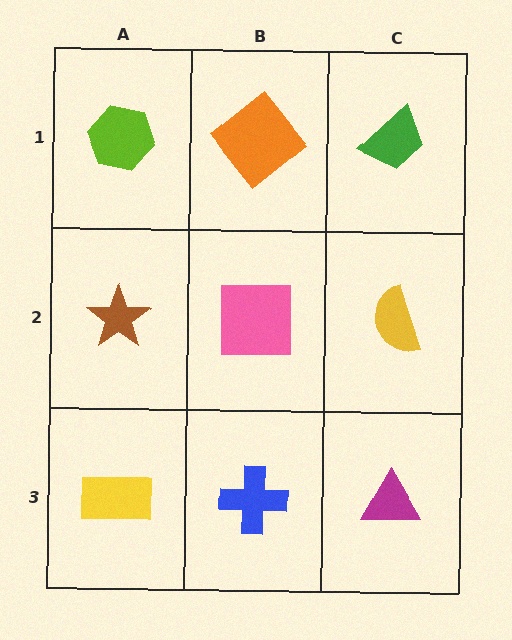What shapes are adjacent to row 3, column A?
A brown star (row 2, column A), a blue cross (row 3, column B).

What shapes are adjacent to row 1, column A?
A brown star (row 2, column A), an orange diamond (row 1, column B).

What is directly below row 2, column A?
A yellow rectangle.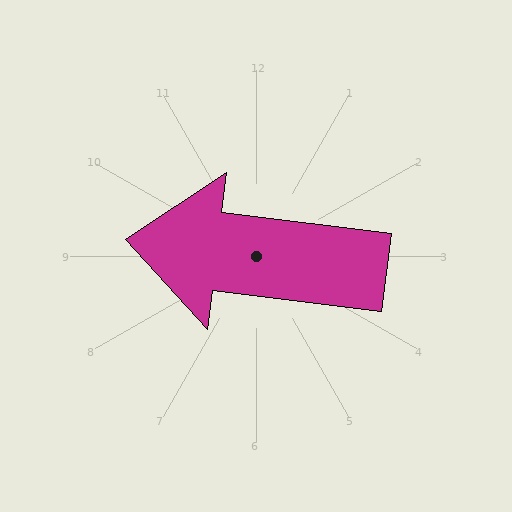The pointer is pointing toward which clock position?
Roughly 9 o'clock.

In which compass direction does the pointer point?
West.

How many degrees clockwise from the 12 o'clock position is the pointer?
Approximately 277 degrees.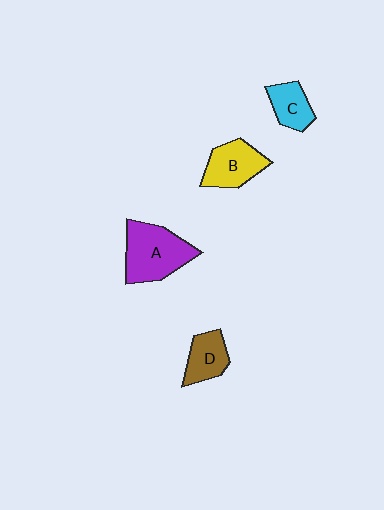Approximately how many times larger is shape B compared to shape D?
Approximately 1.3 times.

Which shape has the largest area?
Shape A (purple).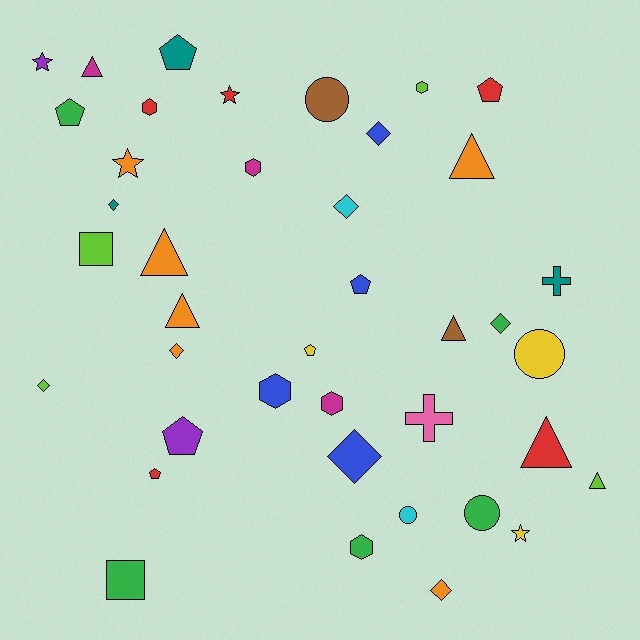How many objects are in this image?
There are 40 objects.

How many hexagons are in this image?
There are 6 hexagons.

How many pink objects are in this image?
There is 1 pink object.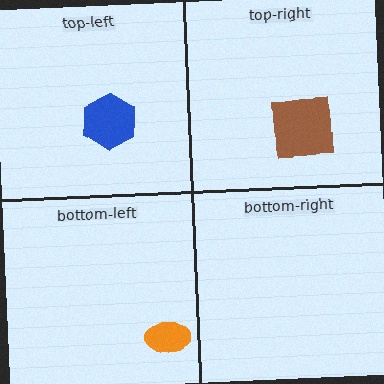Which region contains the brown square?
The top-right region.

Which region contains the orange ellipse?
The bottom-left region.